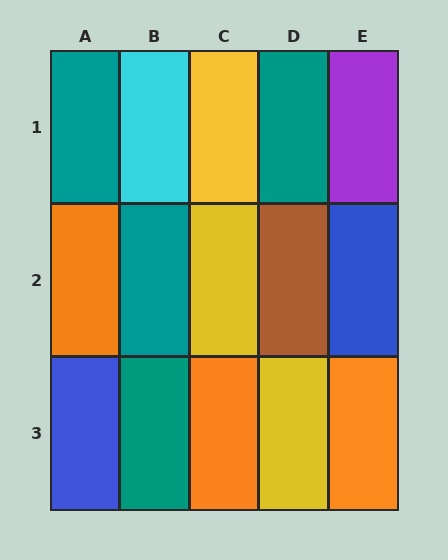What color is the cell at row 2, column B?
Teal.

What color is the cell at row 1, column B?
Cyan.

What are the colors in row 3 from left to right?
Blue, teal, orange, yellow, orange.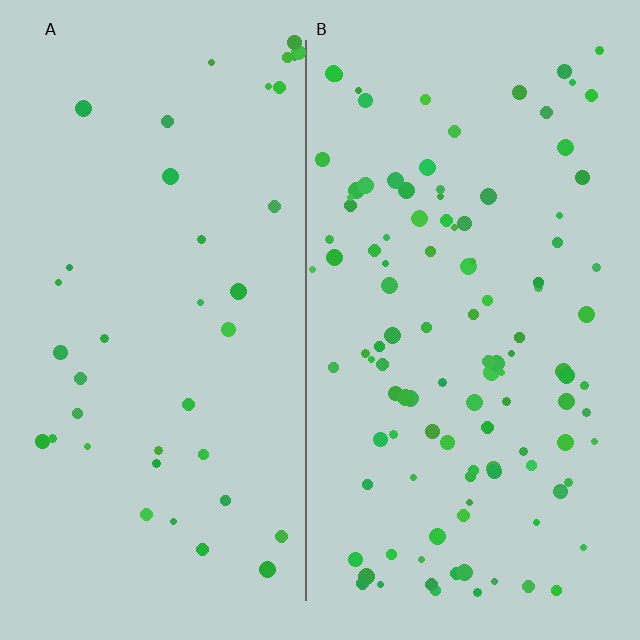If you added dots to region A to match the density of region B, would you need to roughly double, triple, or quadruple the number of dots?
Approximately triple.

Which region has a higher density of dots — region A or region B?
B (the right).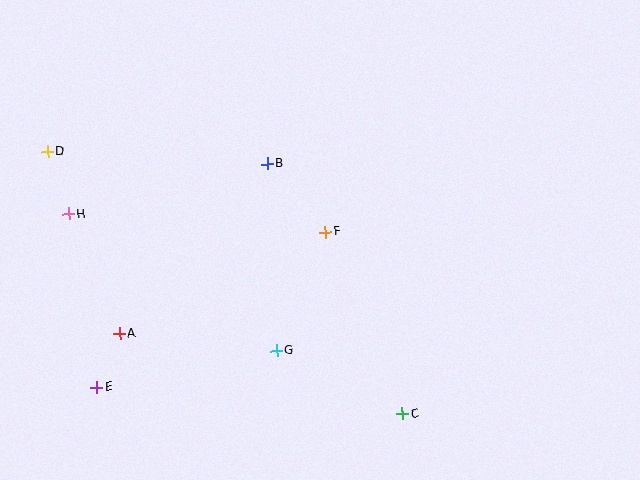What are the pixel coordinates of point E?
Point E is at (97, 388).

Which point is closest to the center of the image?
Point F at (325, 232) is closest to the center.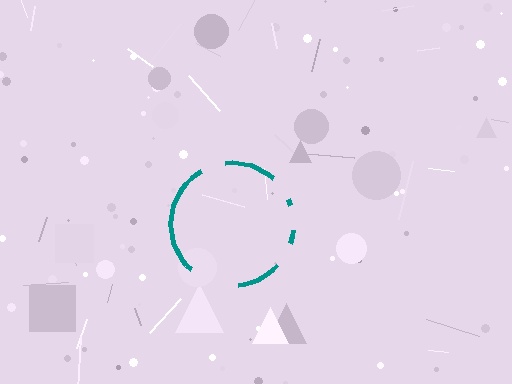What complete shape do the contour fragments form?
The contour fragments form a circle.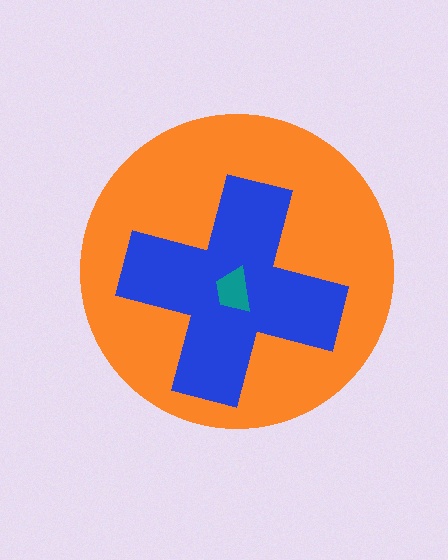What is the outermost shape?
The orange circle.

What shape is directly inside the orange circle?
The blue cross.